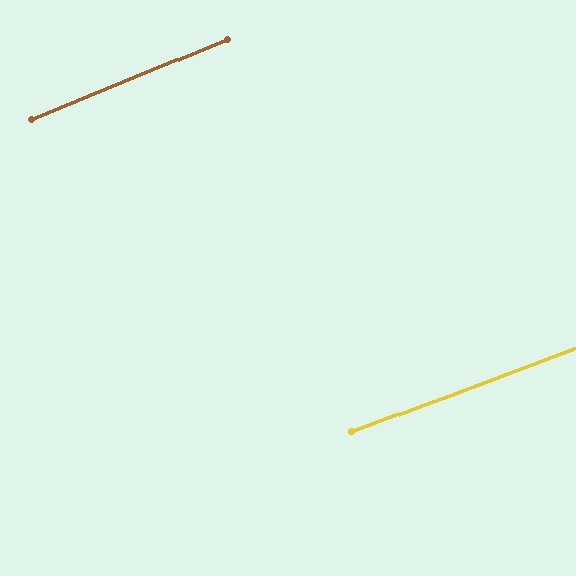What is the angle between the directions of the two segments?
Approximately 1 degree.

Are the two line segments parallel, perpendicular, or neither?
Parallel — their directions differ by only 1.4°.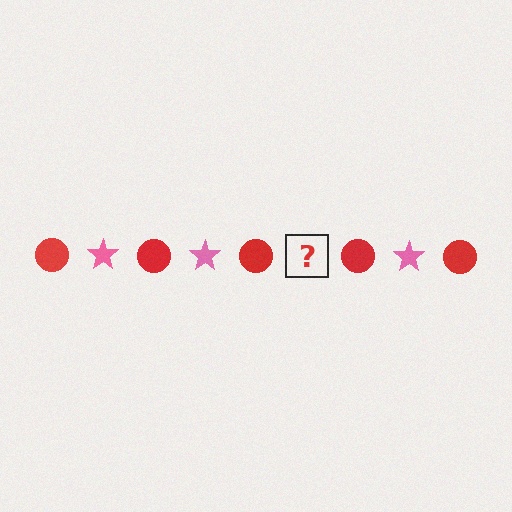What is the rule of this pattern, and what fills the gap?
The rule is that the pattern alternates between red circle and pink star. The gap should be filled with a pink star.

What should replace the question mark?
The question mark should be replaced with a pink star.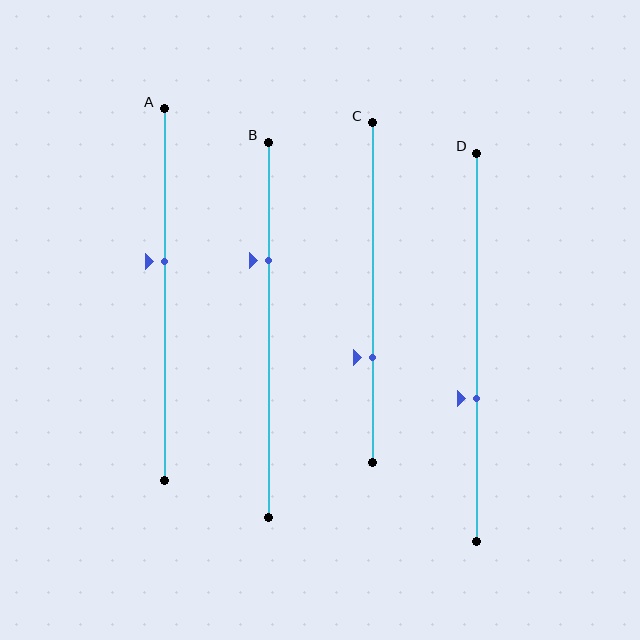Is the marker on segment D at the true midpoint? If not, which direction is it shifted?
No, the marker on segment D is shifted downward by about 13% of the segment length.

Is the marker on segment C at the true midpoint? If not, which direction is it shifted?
No, the marker on segment C is shifted downward by about 19% of the segment length.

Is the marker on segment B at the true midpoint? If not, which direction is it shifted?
No, the marker on segment B is shifted upward by about 18% of the segment length.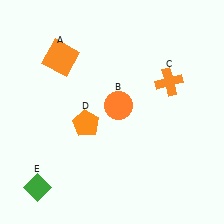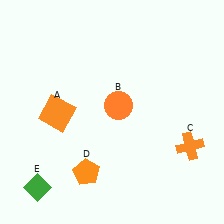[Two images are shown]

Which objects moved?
The objects that moved are: the orange square (A), the orange cross (C), the orange pentagon (D).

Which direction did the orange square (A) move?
The orange square (A) moved down.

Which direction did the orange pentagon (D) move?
The orange pentagon (D) moved down.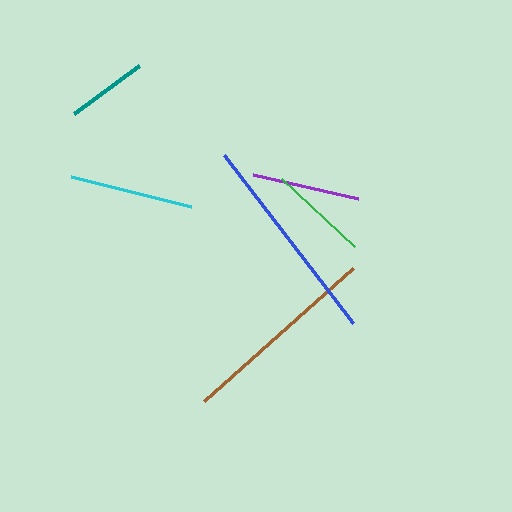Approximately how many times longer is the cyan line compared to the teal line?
The cyan line is approximately 1.5 times the length of the teal line.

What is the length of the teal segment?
The teal segment is approximately 81 pixels long.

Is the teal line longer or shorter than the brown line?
The brown line is longer than the teal line.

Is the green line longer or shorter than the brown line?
The brown line is longer than the green line.